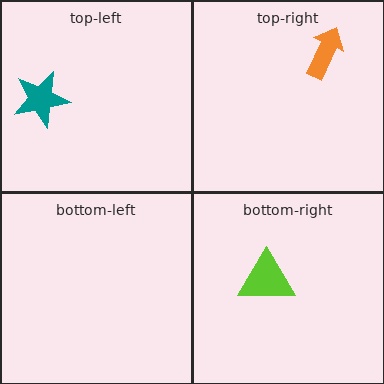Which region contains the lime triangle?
The bottom-right region.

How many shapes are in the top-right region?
1.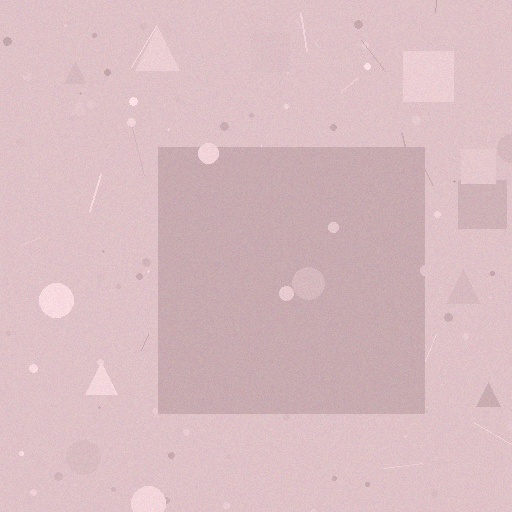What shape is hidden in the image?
A square is hidden in the image.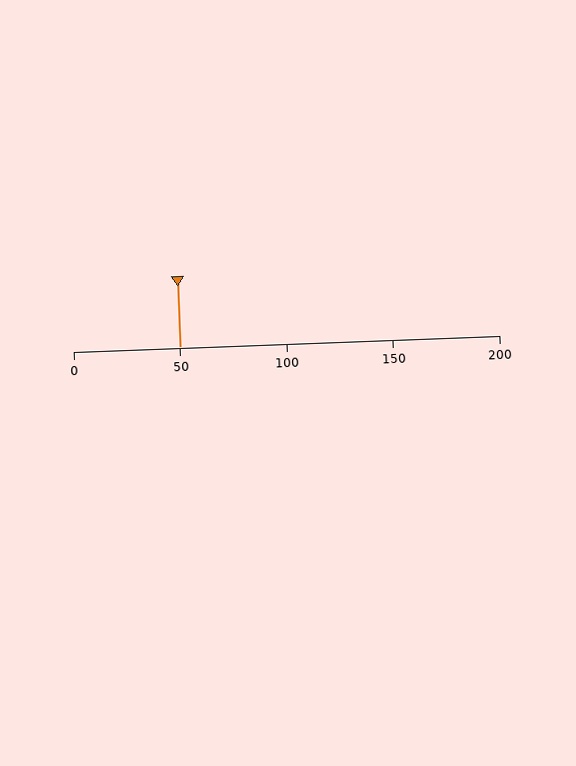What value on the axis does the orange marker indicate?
The marker indicates approximately 50.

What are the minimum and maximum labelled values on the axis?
The axis runs from 0 to 200.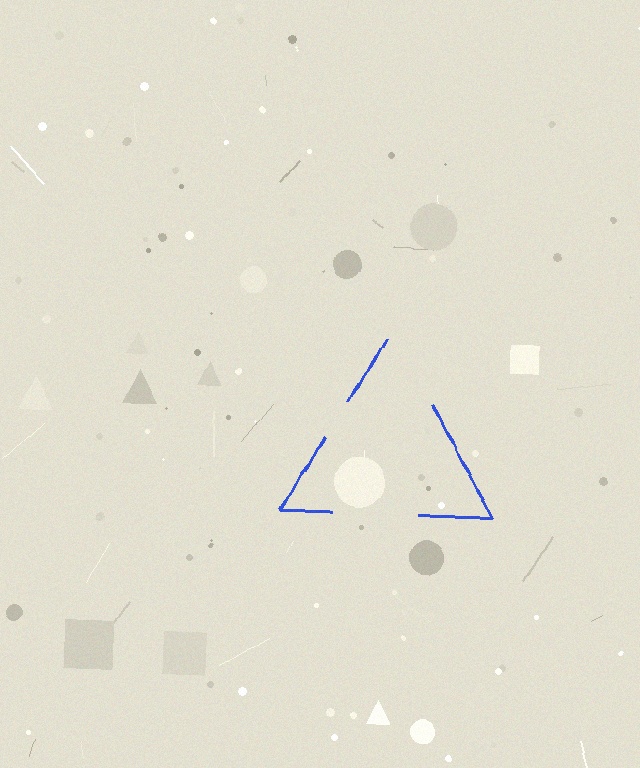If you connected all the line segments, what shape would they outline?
They would outline a triangle.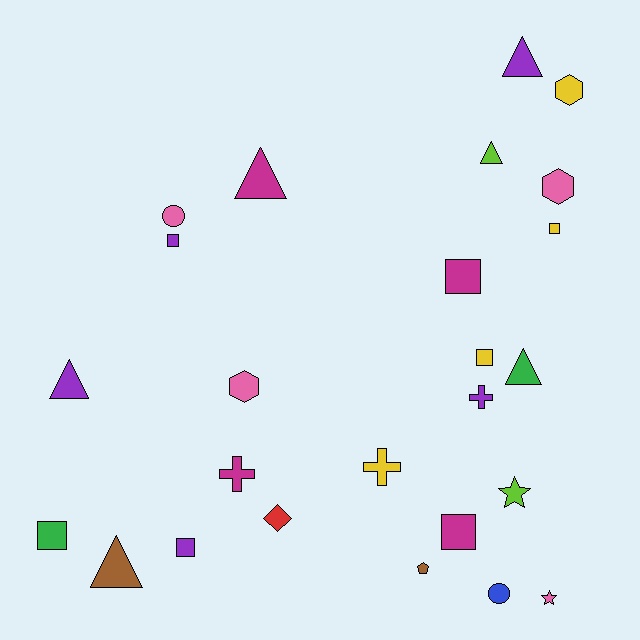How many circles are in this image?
There are 2 circles.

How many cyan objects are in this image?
There are no cyan objects.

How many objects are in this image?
There are 25 objects.